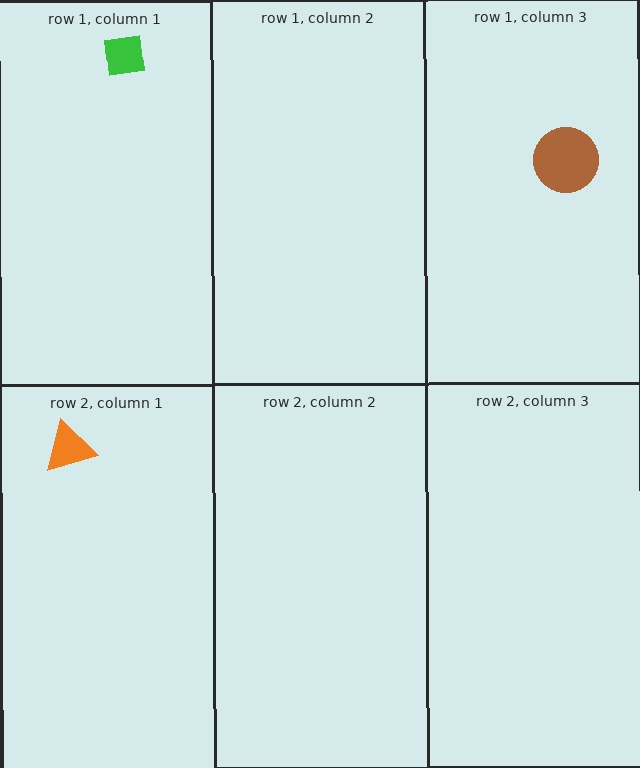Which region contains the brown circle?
The row 1, column 3 region.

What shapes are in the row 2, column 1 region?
The orange triangle.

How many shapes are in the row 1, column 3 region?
1.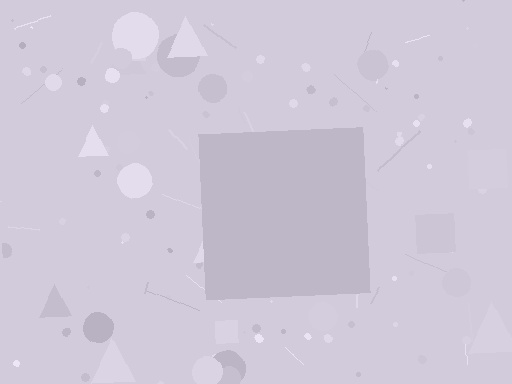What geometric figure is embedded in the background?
A square is embedded in the background.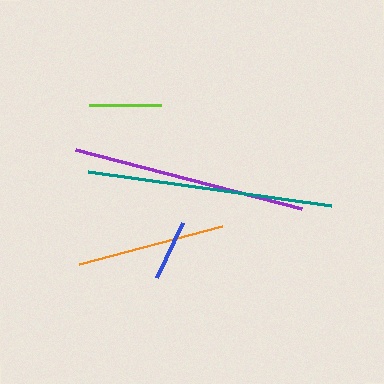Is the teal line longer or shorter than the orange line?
The teal line is longer than the orange line.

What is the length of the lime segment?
The lime segment is approximately 72 pixels long.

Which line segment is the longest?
The teal line is the longest at approximately 245 pixels.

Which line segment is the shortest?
The blue line is the shortest at approximately 61 pixels.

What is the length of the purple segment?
The purple segment is approximately 233 pixels long.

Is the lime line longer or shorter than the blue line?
The lime line is longer than the blue line.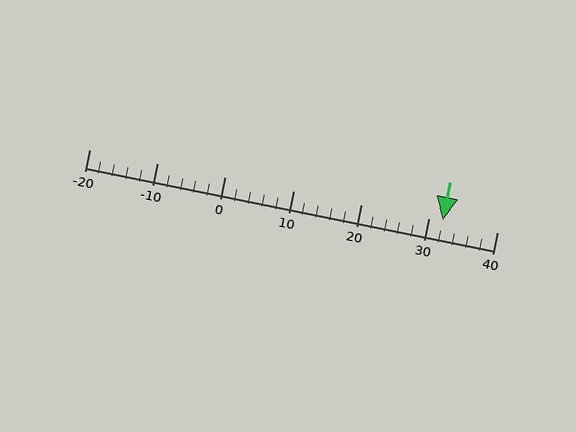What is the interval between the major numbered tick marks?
The major tick marks are spaced 10 units apart.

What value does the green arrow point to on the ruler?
The green arrow points to approximately 32.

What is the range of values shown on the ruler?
The ruler shows values from -20 to 40.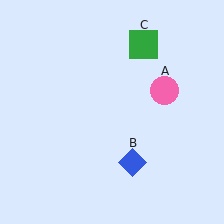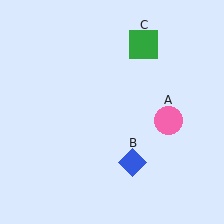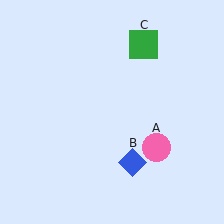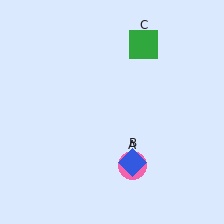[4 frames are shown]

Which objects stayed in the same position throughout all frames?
Blue diamond (object B) and green square (object C) remained stationary.